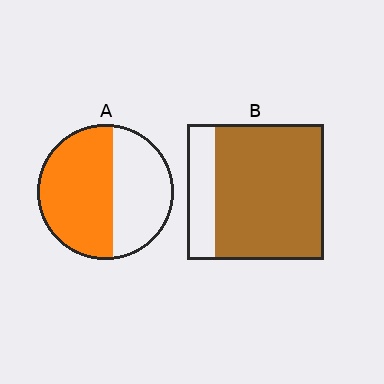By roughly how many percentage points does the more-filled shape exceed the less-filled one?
By roughly 25 percentage points (B over A).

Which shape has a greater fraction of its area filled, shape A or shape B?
Shape B.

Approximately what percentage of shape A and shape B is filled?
A is approximately 55% and B is approximately 80%.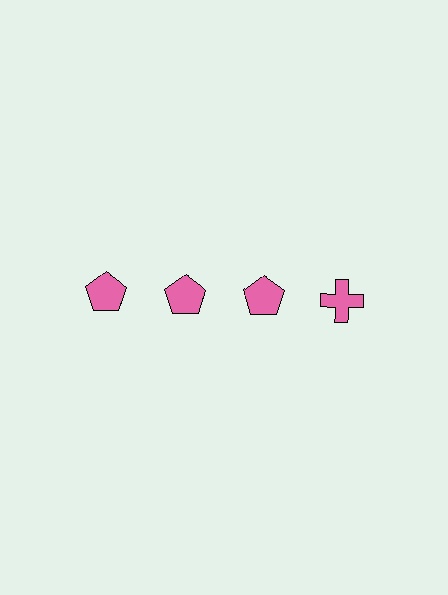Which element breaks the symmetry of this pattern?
The pink cross in the top row, second from right column breaks the symmetry. All other shapes are pink pentagons.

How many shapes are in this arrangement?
There are 4 shapes arranged in a grid pattern.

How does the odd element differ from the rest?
It has a different shape: cross instead of pentagon.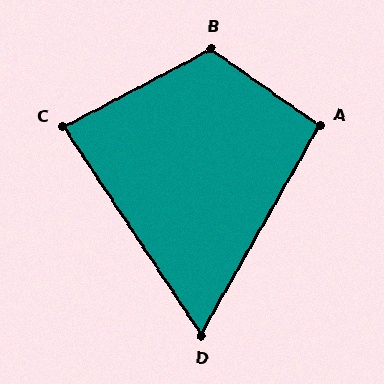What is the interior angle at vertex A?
Approximately 95 degrees (obtuse).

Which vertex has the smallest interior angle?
D, at approximately 63 degrees.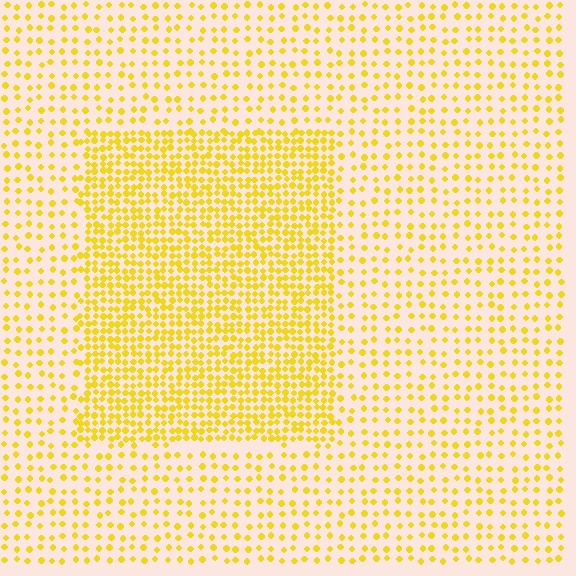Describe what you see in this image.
The image contains small yellow elements arranged at two different densities. A rectangle-shaped region is visible where the elements are more densely packed than the surrounding area.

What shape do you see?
I see a rectangle.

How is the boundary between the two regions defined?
The boundary is defined by a change in element density (approximately 2.3x ratio). All elements are the same color, size, and shape.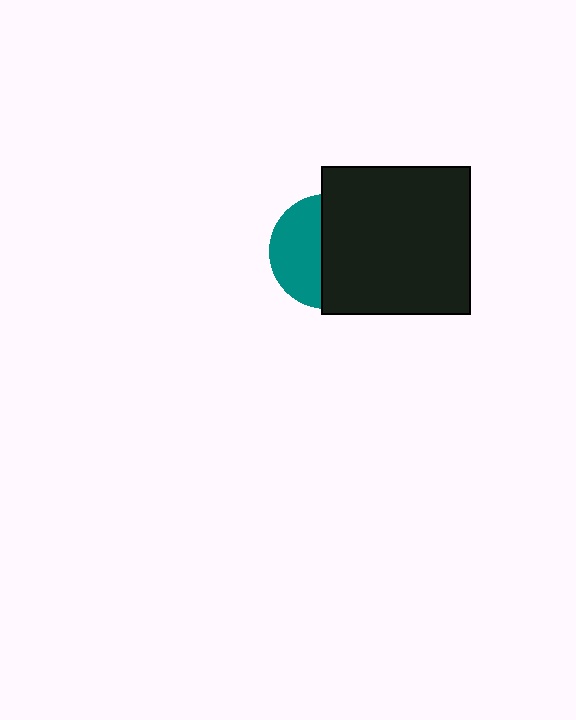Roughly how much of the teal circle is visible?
A small part of it is visible (roughly 44%).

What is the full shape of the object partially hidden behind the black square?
The partially hidden object is a teal circle.